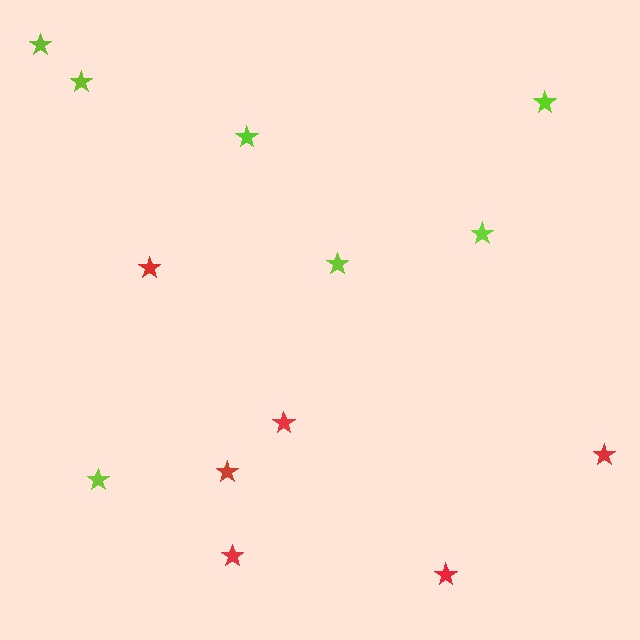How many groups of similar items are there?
There are 2 groups: one group of red stars (6) and one group of lime stars (7).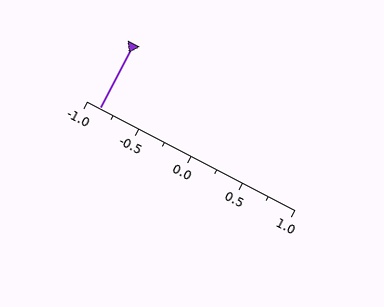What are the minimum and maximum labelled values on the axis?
The axis runs from -1.0 to 1.0.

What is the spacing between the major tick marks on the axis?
The major ticks are spaced 0.5 apart.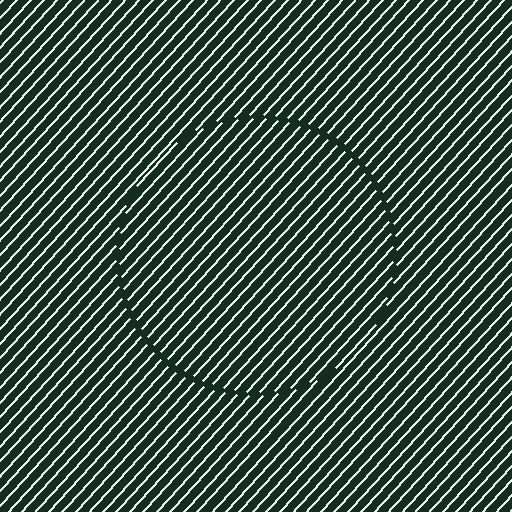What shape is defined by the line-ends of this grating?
An illusory circle. The interior of the shape contains the same grating, shifted by half a period — the contour is defined by the phase discontinuity where line-ends from the inner and outer gratings abut.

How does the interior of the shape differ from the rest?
The interior of the shape contains the same grating, shifted by half a period — the contour is defined by the phase discontinuity where line-ends from the inner and outer gratings abut.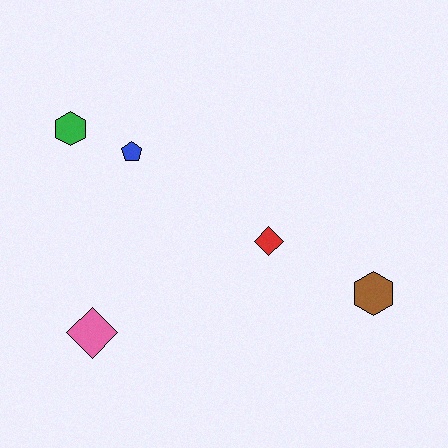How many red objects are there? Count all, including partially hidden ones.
There is 1 red object.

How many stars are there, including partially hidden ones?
There are no stars.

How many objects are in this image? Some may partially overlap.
There are 5 objects.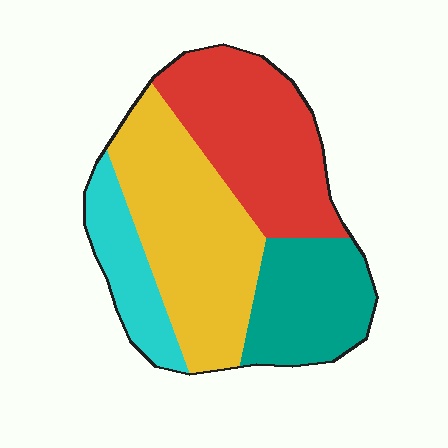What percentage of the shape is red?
Red takes up about one third (1/3) of the shape.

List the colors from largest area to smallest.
From largest to smallest: yellow, red, teal, cyan.